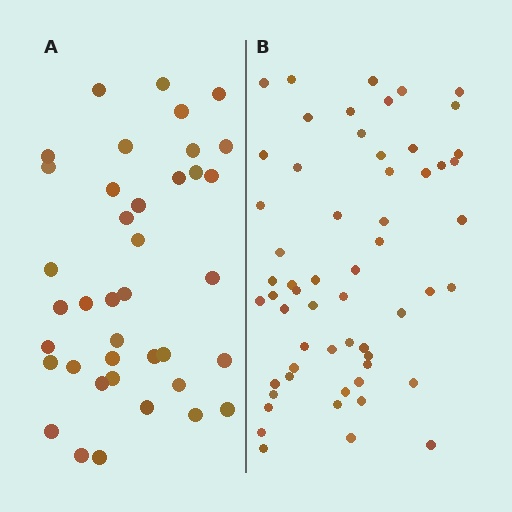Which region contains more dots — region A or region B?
Region B (the right region) has more dots.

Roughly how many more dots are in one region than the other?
Region B has approximately 20 more dots than region A.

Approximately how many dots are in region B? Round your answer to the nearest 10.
About 60 dots. (The exact count is 58, which rounds to 60.)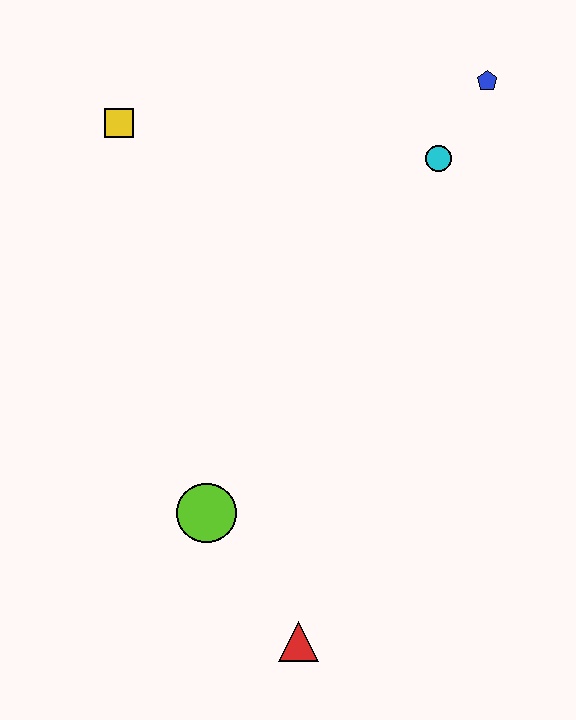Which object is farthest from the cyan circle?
The red triangle is farthest from the cyan circle.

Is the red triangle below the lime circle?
Yes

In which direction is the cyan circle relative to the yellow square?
The cyan circle is to the right of the yellow square.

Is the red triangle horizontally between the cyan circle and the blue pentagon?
No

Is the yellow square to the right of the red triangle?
No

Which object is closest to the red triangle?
The lime circle is closest to the red triangle.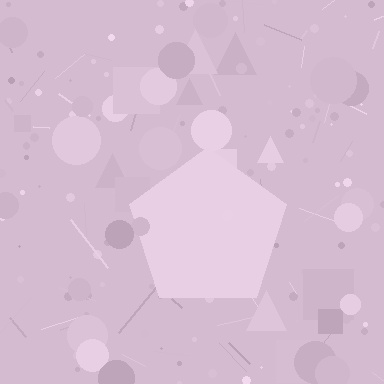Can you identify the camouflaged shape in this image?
The camouflaged shape is a pentagon.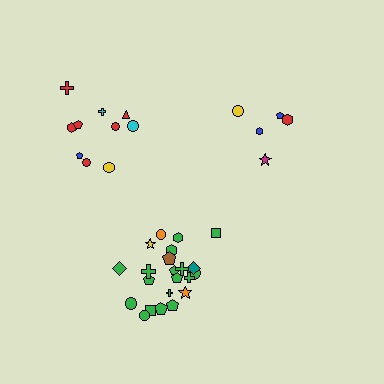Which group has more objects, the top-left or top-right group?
The top-left group.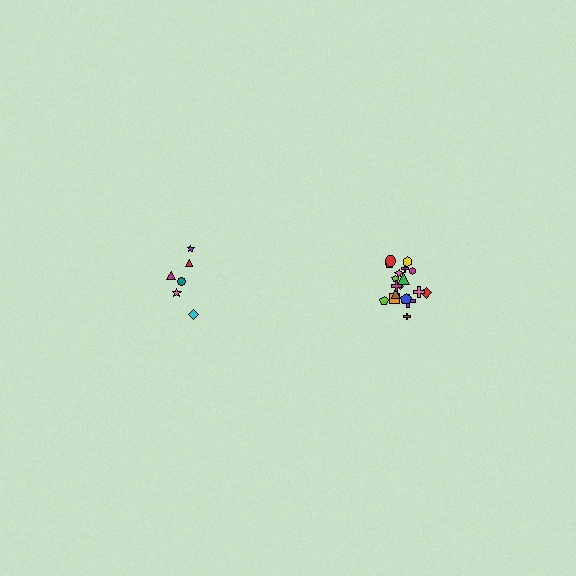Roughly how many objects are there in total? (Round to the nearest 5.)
Roughly 25 objects in total.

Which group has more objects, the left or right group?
The right group.